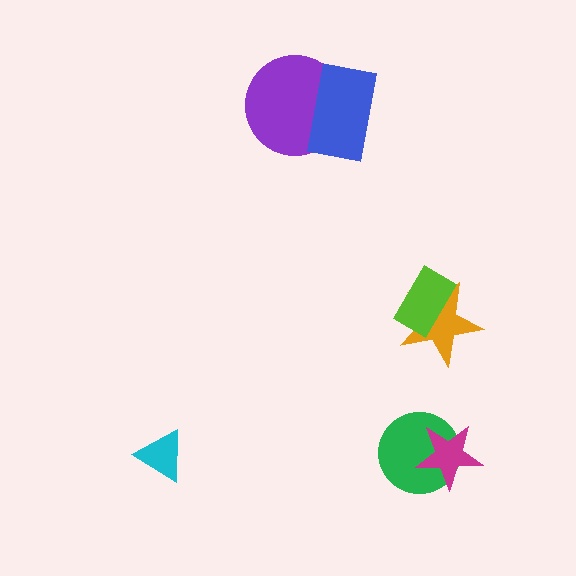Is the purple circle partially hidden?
Yes, it is partially covered by another shape.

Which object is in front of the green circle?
The magenta star is in front of the green circle.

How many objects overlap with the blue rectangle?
1 object overlaps with the blue rectangle.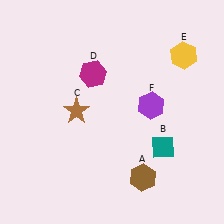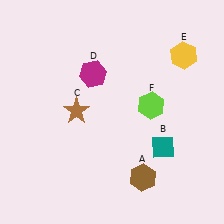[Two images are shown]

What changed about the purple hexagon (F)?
In Image 1, F is purple. In Image 2, it changed to lime.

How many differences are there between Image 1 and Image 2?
There is 1 difference between the two images.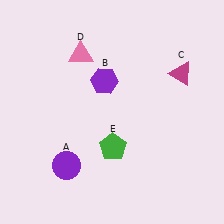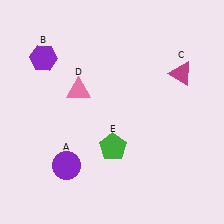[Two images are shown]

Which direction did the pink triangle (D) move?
The pink triangle (D) moved down.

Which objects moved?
The objects that moved are: the purple hexagon (B), the pink triangle (D).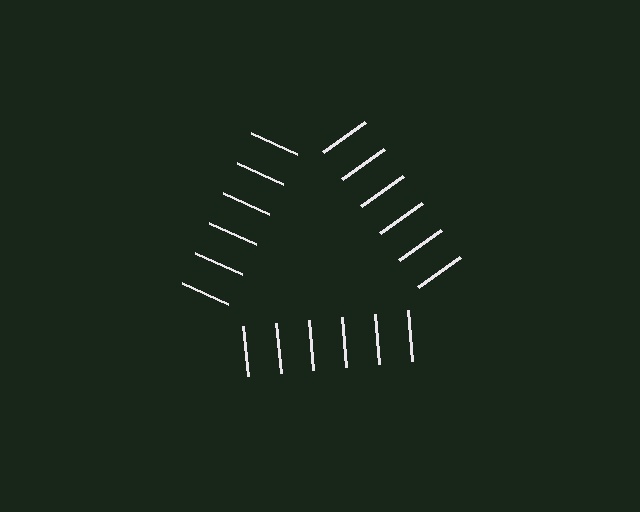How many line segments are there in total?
18 — 6 along each of the 3 edges.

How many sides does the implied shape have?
3 sides — the line-ends trace a triangle.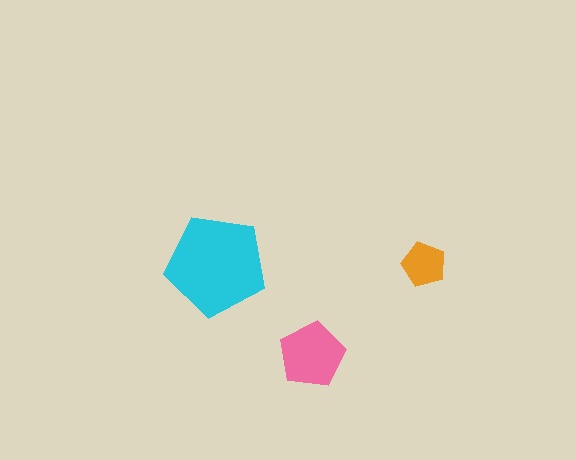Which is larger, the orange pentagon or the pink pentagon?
The pink one.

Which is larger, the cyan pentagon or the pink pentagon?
The cyan one.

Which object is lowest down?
The pink pentagon is bottommost.